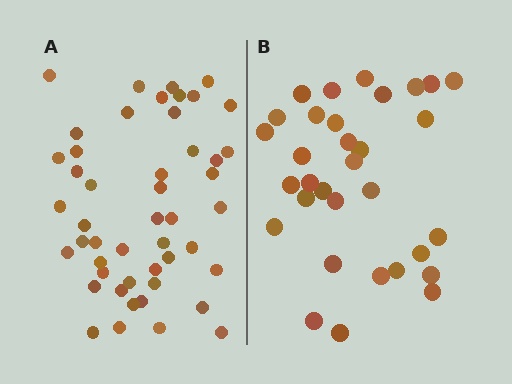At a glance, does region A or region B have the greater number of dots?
Region A (the left region) has more dots.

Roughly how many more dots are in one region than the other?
Region A has approximately 15 more dots than region B.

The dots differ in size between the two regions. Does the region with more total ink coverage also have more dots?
No. Region B has more total ink coverage because its dots are larger, but region A actually contains more individual dots. Total area can be misleading — the number of items is what matters here.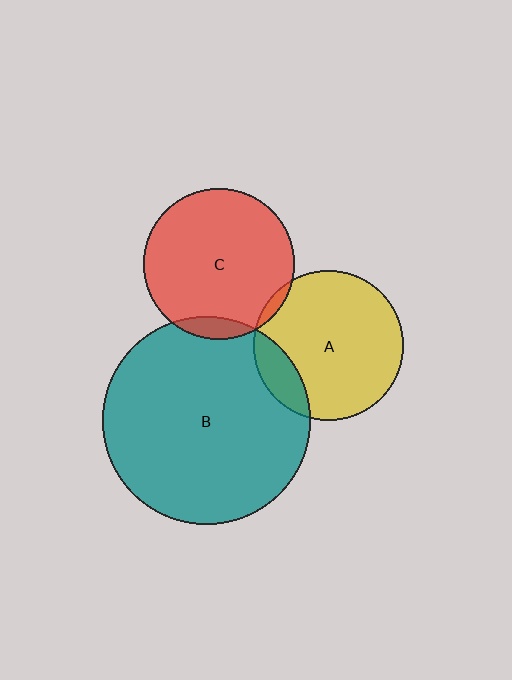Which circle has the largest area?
Circle B (teal).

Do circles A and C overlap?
Yes.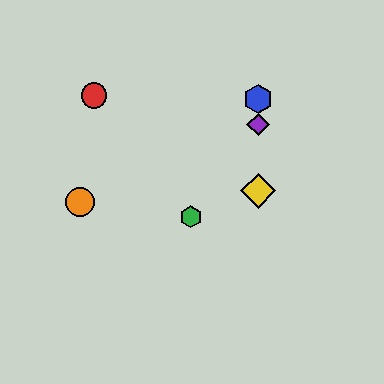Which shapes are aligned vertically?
The blue hexagon, the yellow diamond, the purple diamond are aligned vertically.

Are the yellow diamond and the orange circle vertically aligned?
No, the yellow diamond is at x≈258 and the orange circle is at x≈80.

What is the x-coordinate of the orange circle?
The orange circle is at x≈80.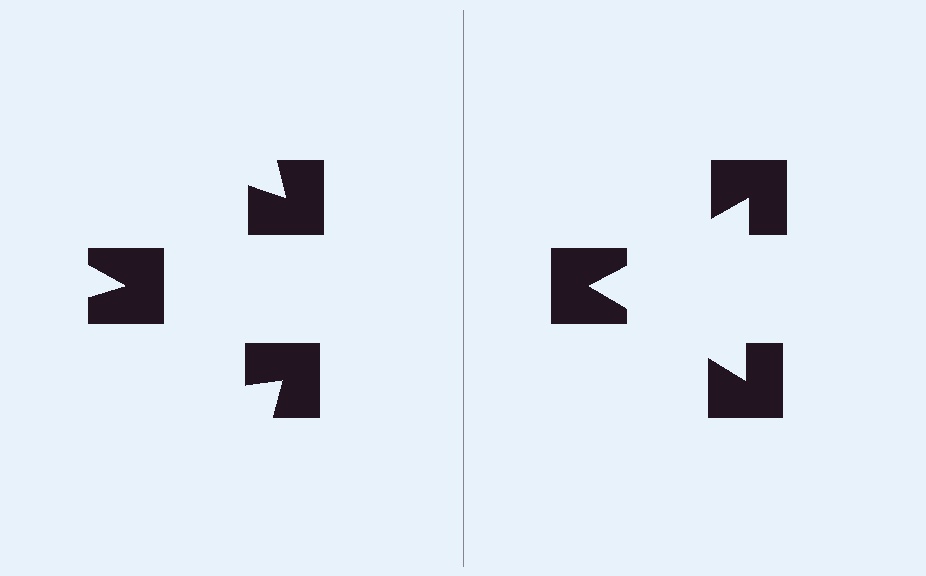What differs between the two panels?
The notched squares are positioned identically on both sides; only the wedge orientations differ. On the right they align to a triangle; on the left they are misaligned.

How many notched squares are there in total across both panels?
6 — 3 on each side.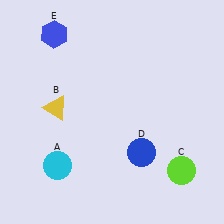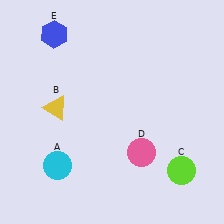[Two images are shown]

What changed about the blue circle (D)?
In Image 1, D is blue. In Image 2, it changed to pink.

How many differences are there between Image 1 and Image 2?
There is 1 difference between the two images.